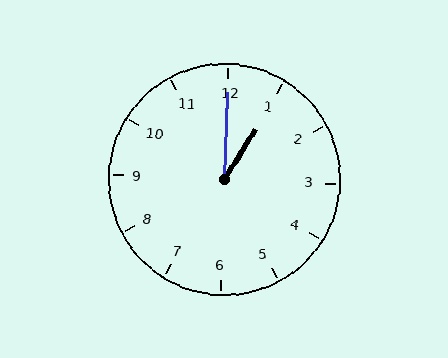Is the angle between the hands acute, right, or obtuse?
It is acute.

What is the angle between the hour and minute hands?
Approximately 30 degrees.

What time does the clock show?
1:00.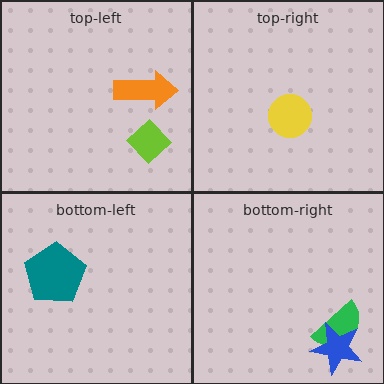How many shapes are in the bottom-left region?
1.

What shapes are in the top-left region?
The orange arrow, the lime diamond.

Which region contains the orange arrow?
The top-left region.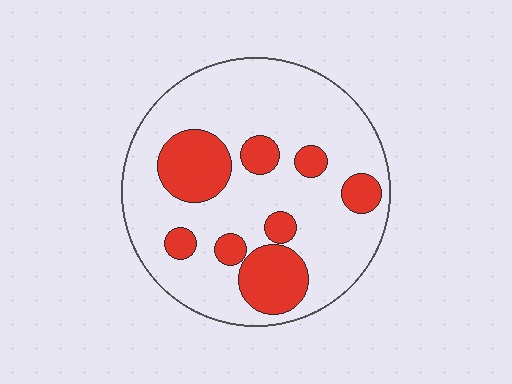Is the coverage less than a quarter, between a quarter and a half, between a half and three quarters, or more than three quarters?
Less than a quarter.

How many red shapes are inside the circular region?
8.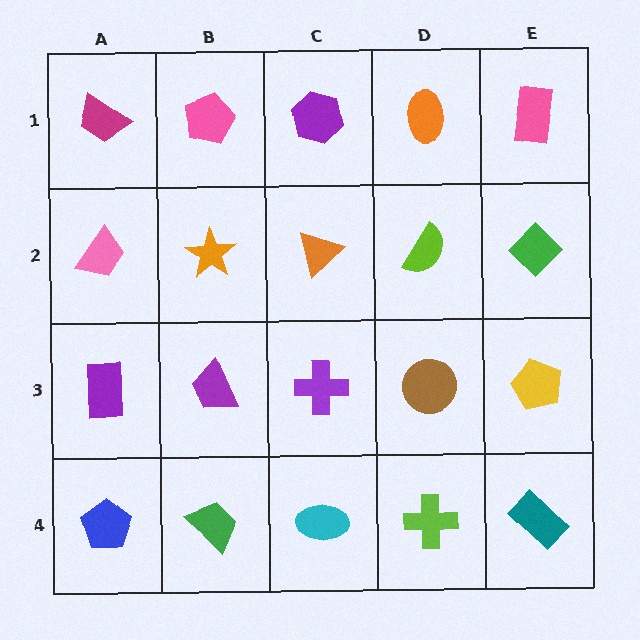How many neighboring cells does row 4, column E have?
2.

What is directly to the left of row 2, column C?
An orange star.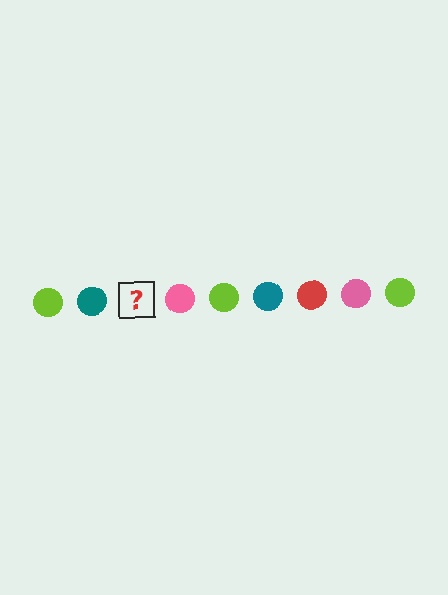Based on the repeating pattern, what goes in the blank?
The blank should be a red circle.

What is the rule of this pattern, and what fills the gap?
The rule is that the pattern cycles through lime, teal, red, pink circles. The gap should be filled with a red circle.